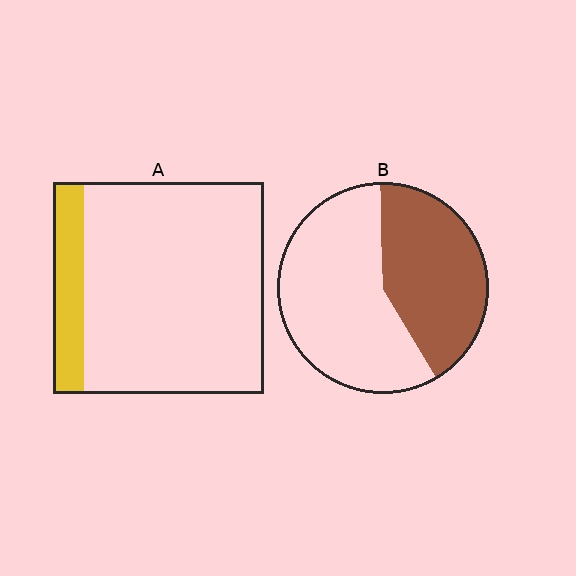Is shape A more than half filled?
No.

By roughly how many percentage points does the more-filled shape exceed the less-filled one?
By roughly 25 percentage points (B over A).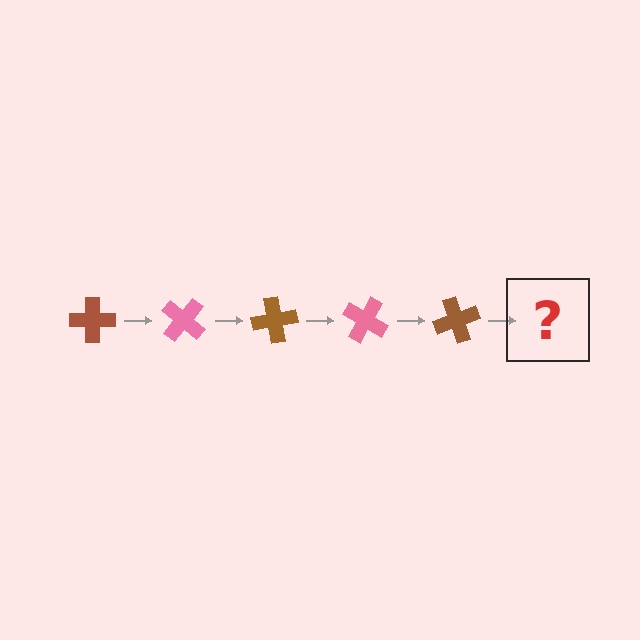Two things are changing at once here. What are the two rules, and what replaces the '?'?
The two rules are that it rotates 40 degrees each step and the color cycles through brown and pink. The '?' should be a pink cross, rotated 200 degrees from the start.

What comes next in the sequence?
The next element should be a pink cross, rotated 200 degrees from the start.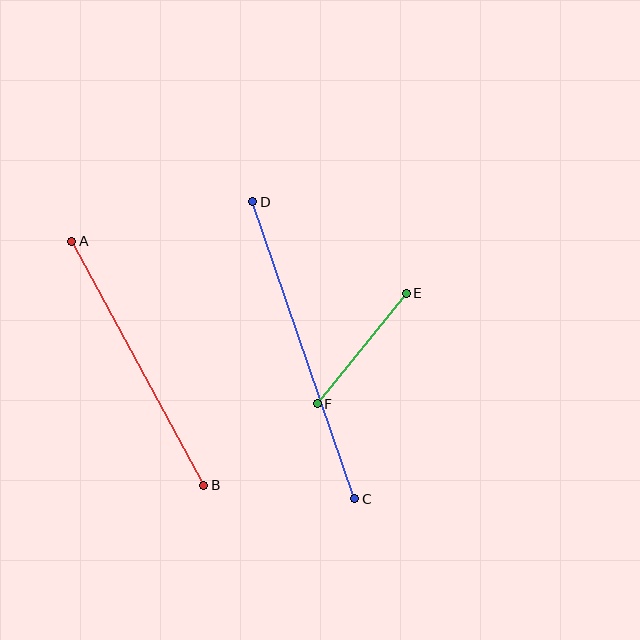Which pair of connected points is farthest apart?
Points C and D are farthest apart.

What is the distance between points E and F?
The distance is approximately 142 pixels.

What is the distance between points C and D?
The distance is approximately 314 pixels.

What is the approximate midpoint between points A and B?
The midpoint is at approximately (138, 363) pixels.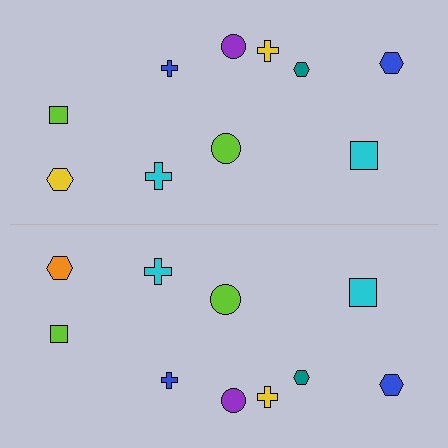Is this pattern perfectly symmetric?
No, the pattern is not perfectly symmetric. The orange hexagon on the bottom side breaks the symmetry — its mirror counterpart is yellow.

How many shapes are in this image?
There are 20 shapes in this image.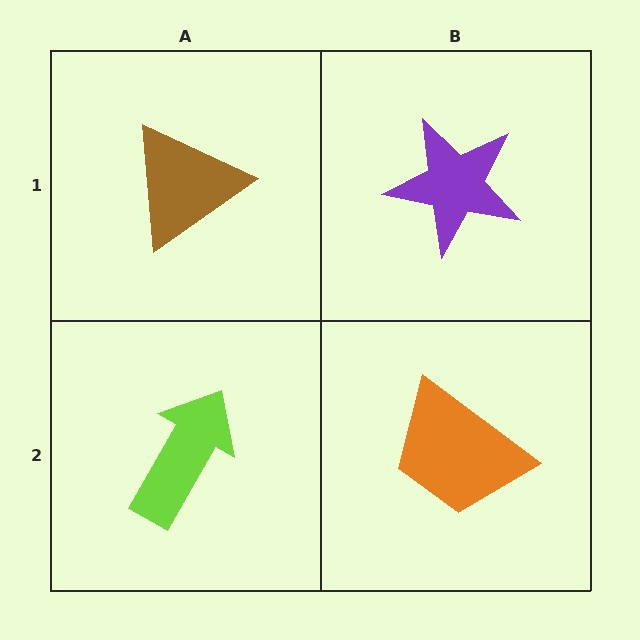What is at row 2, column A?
A lime arrow.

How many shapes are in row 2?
2 shapes.